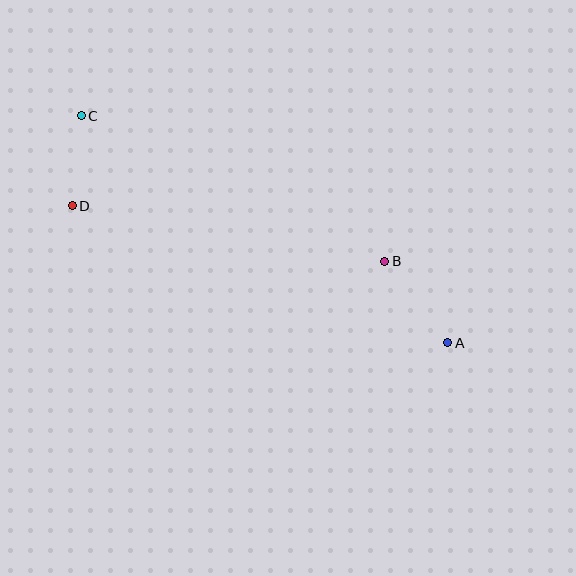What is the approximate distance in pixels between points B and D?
The distance between B and D is approximately 318 pixels.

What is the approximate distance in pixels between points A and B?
The distance between A and B is approximately 103 pixels.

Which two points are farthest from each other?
Points A and C are farthest from each other.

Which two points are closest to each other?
Points C and D are closest to each other.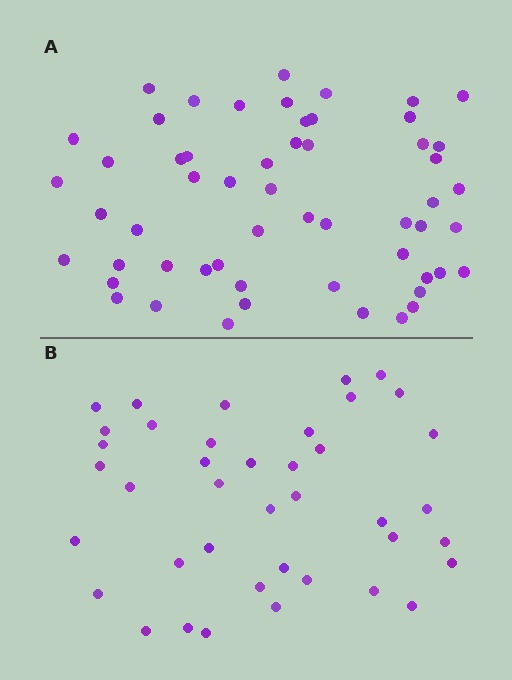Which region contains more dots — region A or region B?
Region A (the top region) has more dots.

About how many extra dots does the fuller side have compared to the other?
Region A has approximately 15 more dots than region B.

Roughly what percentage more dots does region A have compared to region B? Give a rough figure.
About 40% more.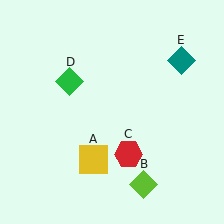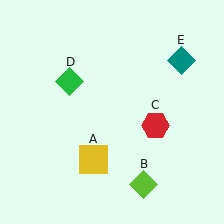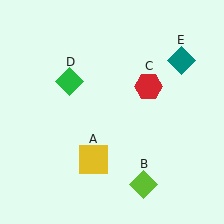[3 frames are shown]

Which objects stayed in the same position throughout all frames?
Yellow square (object A) and lime diamond (object B) and green diamond (object D) and teal diamond (object E) remained stationary.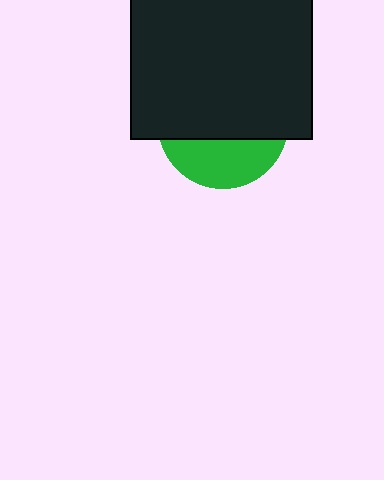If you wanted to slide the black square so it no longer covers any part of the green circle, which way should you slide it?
Slide it up — that is the most direct way to separate the two shapes.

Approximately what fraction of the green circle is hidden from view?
Roughly 65% of the green circle is hidden behind the black square.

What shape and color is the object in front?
The object in front is a black square.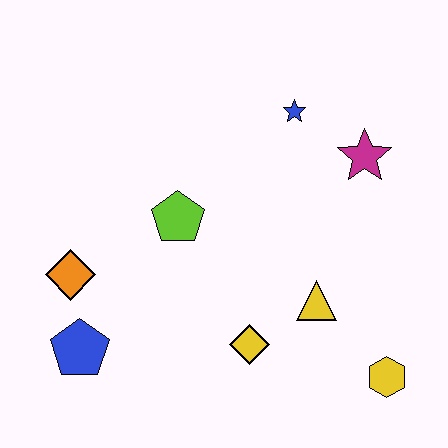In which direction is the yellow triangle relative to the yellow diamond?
The yellow triangle is to the right of the yellow diamond.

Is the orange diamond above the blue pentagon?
Yes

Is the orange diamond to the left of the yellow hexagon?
Yes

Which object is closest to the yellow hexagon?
The yellow triangle is closest to the yellow hexagon.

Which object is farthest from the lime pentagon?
The yellow hexagon is farthest from the lime pentagon.